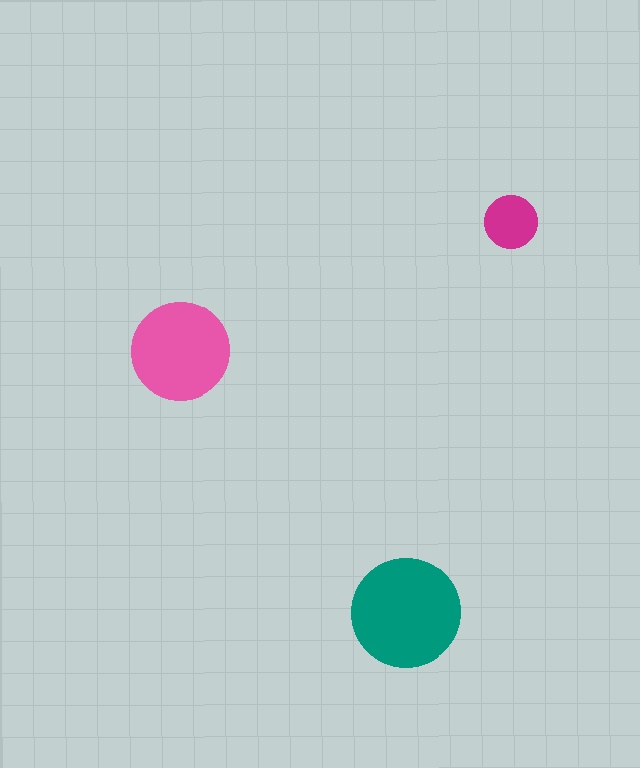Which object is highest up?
The magenta circle is topmost.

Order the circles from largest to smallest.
the teal one, the pink one, the magenta one.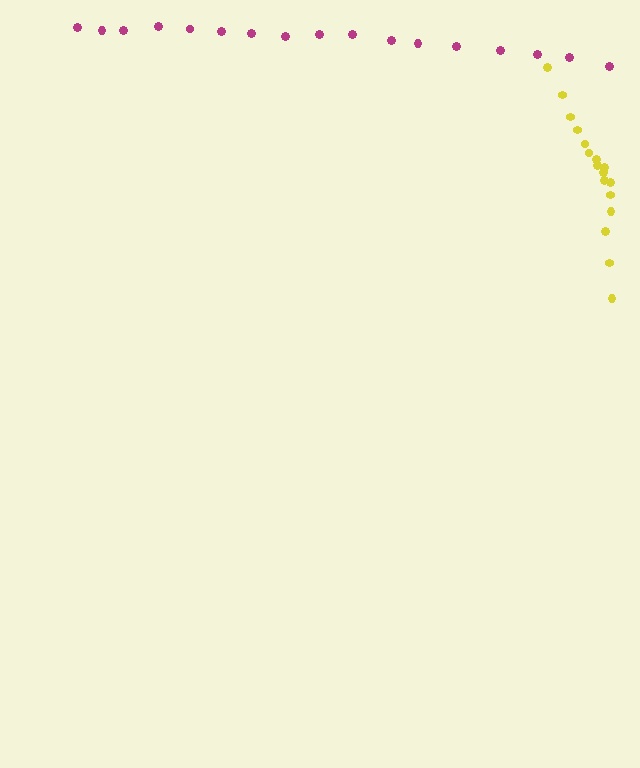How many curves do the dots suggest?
There are 2 distinct paths.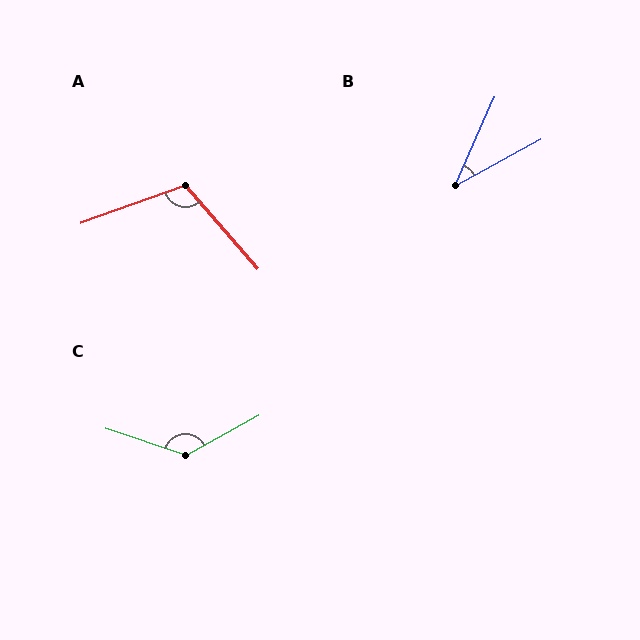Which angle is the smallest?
B, at approximately 38 degrees.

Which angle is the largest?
C, at approximately 133 degrees.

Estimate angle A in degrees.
Approximately 112 degrees.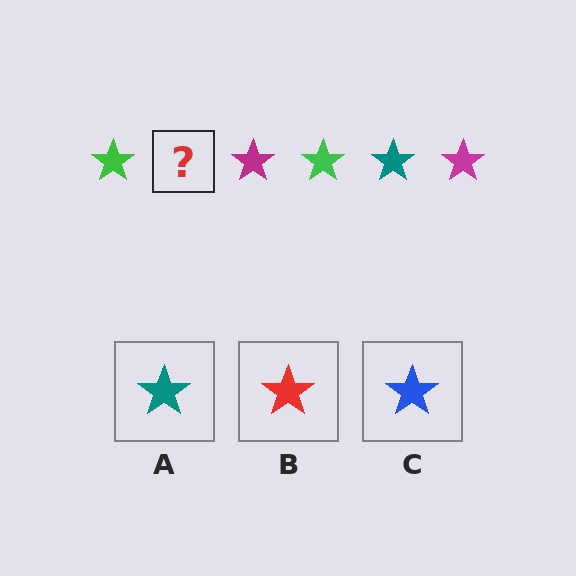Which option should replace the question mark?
Option A.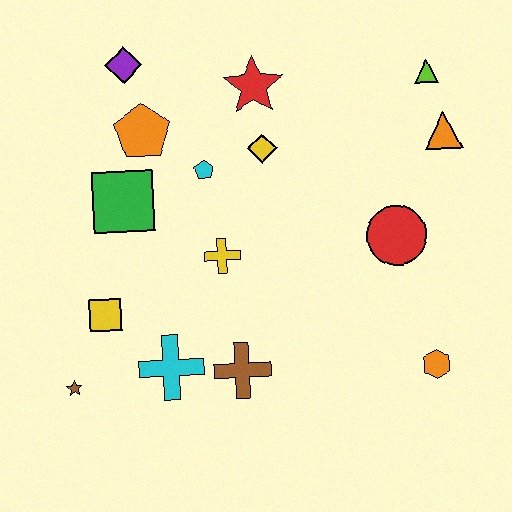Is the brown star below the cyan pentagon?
Yes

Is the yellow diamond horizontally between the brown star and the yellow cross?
No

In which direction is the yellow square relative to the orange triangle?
The yellow square is to the left of the orange triangle.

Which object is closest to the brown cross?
The cyan cross is closest to the brown cross.